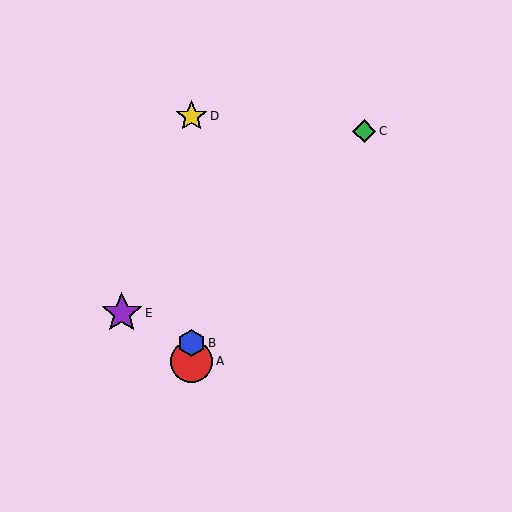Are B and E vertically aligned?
No, B is at x≈192 and E is at x≈122.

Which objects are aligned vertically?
Objects A, B, D are aligned vertically.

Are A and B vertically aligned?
Yes, both are at x≈192.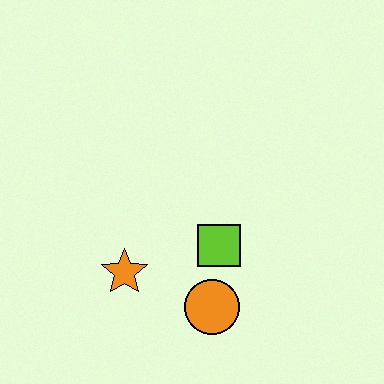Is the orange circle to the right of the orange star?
Yes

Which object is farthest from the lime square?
The orange star is farthest from the lime square.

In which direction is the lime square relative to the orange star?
The lime square is to the right of the orange star.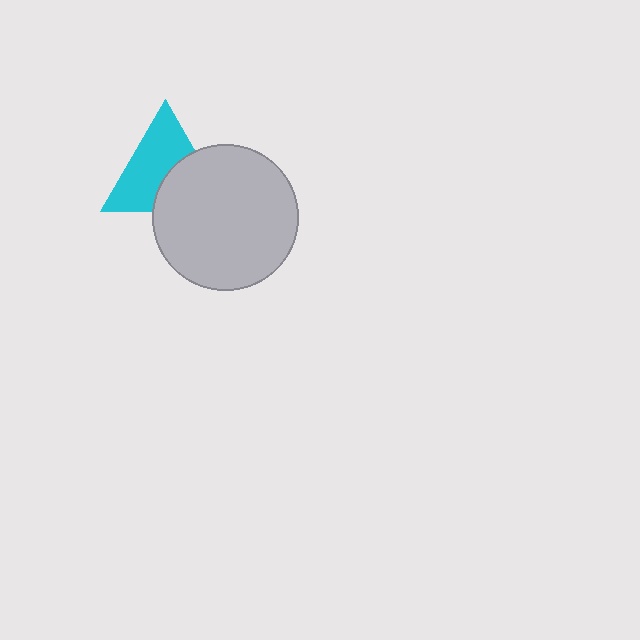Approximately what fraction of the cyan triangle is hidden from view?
Roughly 39% of the cyan triangle is hidden behind the light gray circle.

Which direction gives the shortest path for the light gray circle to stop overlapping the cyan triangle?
Moving toward the lower-right gives the shortest separation.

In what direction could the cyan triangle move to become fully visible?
The cyan triangle could move toward the upper-left. That would shift it out from behind the light gray circle entirely.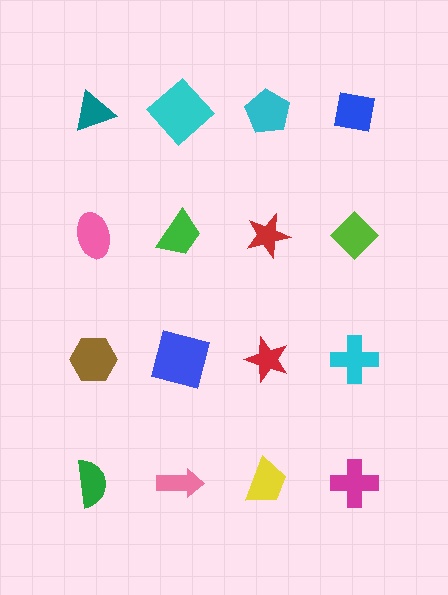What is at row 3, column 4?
A cyan cross.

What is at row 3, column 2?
A blue square.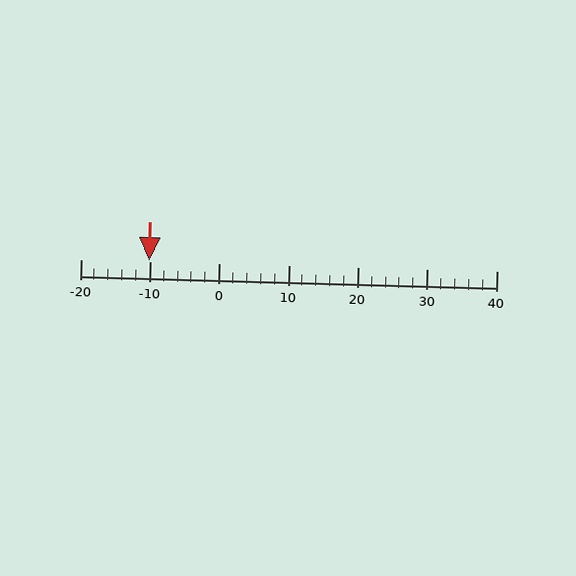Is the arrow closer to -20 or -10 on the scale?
The arrow is closer to -10.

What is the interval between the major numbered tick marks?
The major tick marks are spaced 10 units apart.